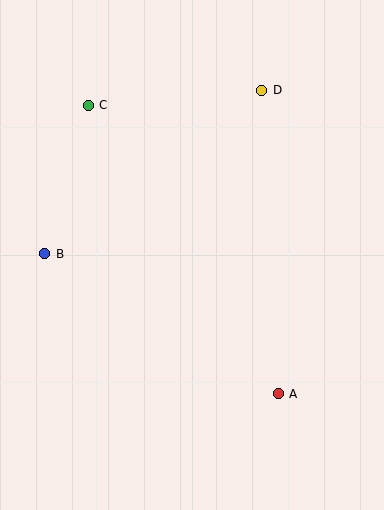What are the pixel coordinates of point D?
Point D is at (261, 90).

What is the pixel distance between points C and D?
The distance between C and D is 174 pixels.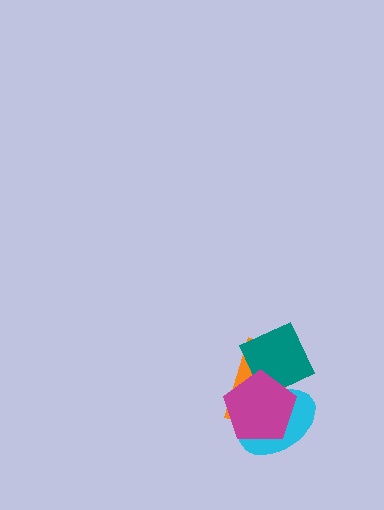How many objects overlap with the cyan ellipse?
3 objects overlap with the cyan ellipse.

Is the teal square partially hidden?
Yes, it is partially covered by another shape.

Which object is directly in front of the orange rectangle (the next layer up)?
The cyan ellipse is directly in front of the orange rectangle.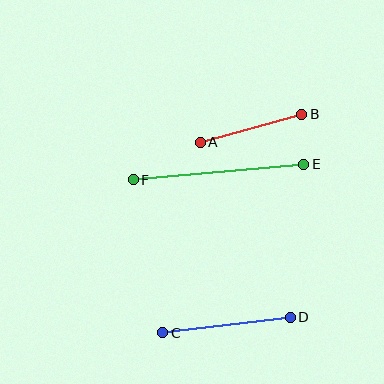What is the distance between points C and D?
The distance is approximately 129 pixels.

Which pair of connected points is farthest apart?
Points E and F are farthest apart.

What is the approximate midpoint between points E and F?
The midpoint is at approximately (219, 172) pixels.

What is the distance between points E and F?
The distance is approximately 171 pixels.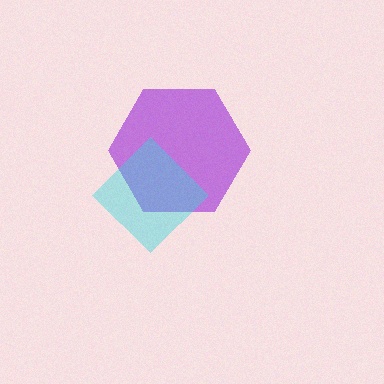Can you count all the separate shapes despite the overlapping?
Yes, there are 2 separate shapes.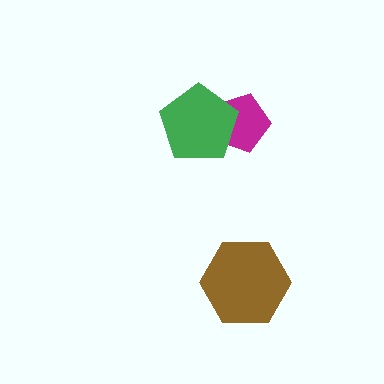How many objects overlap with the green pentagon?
1 object overlaps with the green pentagon.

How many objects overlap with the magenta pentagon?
1 object overlaps with the magenta pentagon.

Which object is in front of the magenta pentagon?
The green pentagon is in front of the magenta pentagon.